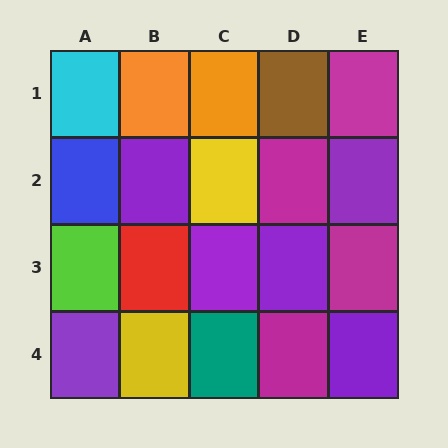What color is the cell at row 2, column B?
Purple.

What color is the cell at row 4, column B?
Yellow.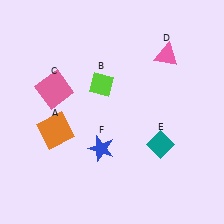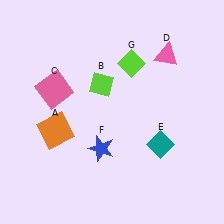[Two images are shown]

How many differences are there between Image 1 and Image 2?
There is 1 difference between the two images.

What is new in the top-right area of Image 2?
A lime diamond (G) was added in the top-right area of Image 2.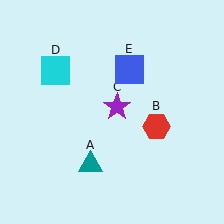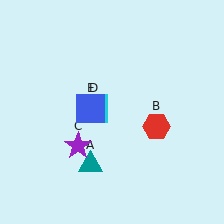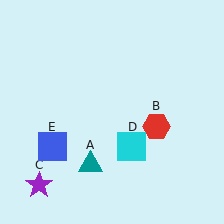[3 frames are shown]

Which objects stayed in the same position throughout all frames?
Teal triangle (object A) and red hexagon (object B) remained stationary.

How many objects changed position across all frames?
3 objects changed position: purple star (object C), cyan square (object D), blue square (object E).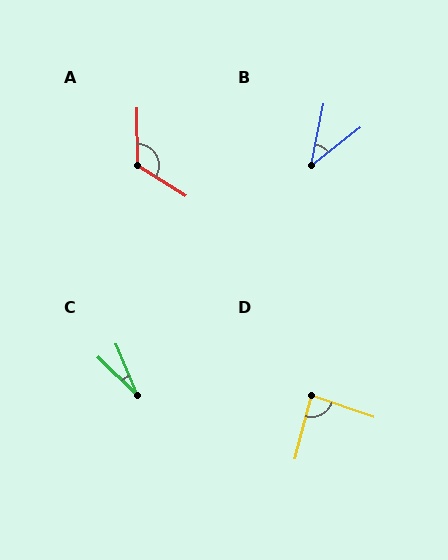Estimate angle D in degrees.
Approximately 86 degrees.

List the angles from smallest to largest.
C (23°), B (41°), D (86°), A (123°).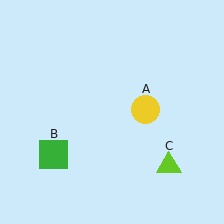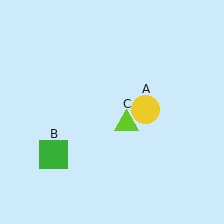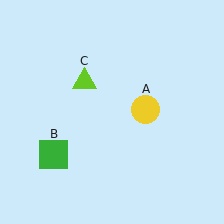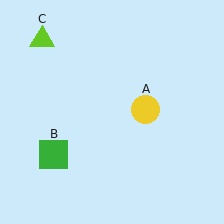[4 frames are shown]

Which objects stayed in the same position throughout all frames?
Yellow circle (object A) and green square (object B) remained stationary.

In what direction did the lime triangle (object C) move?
The lime triangle (object C) moved up and to the left.